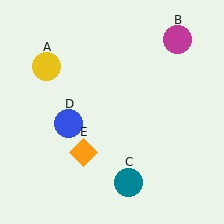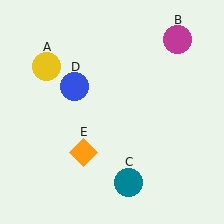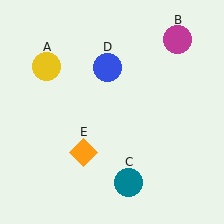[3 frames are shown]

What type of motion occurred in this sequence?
The blue circle (object D) rotated clockwise around the center of the scene.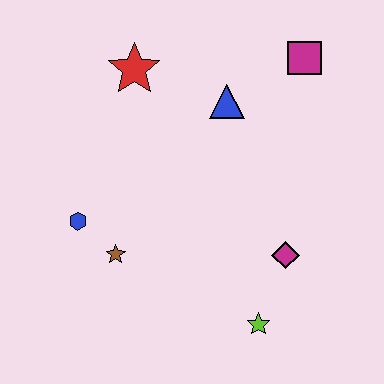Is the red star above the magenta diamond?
Yes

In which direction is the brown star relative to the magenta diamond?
The brown star is to the left of the magenta diamond.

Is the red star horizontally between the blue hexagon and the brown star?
No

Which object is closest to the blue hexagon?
The brown star is closest to the blue hexagon.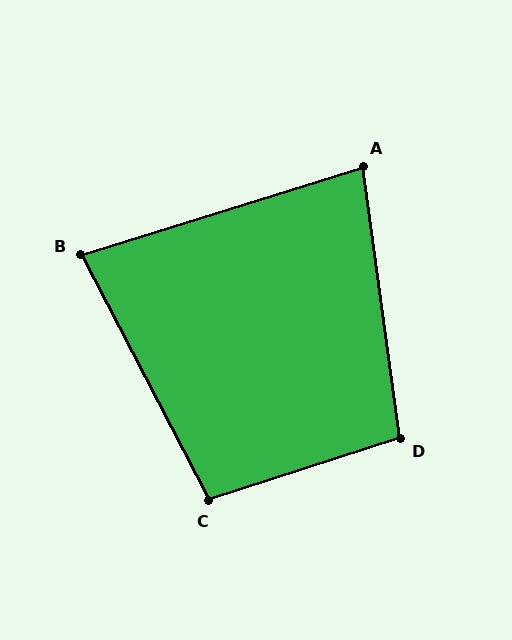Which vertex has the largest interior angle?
D, at approximately 100 degrees.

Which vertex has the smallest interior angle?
B, at approximately 80 degrees.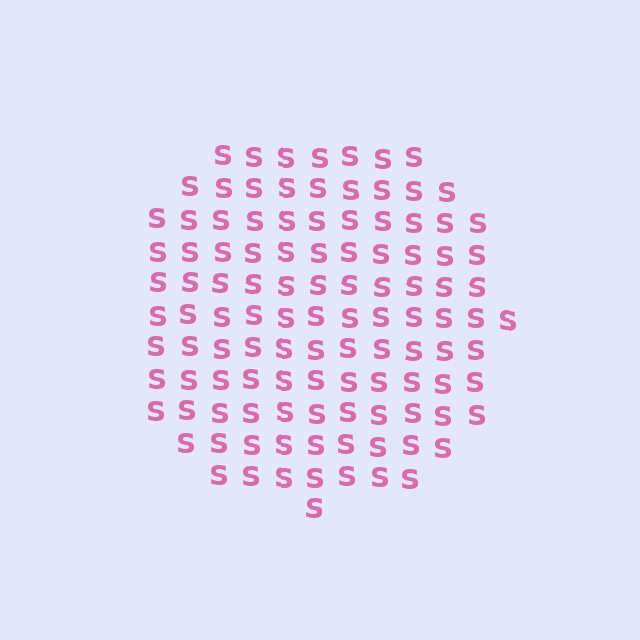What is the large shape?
The large shape is a circle.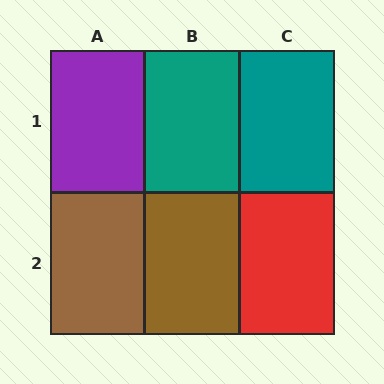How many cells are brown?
2 cells are brown.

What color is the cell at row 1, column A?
Purple.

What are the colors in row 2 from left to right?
Brown, brown, red.